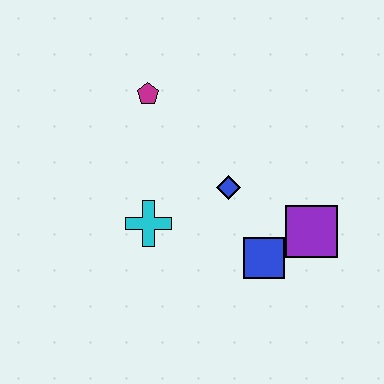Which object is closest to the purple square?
The blue square is closest to the purple square.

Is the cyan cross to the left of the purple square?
Yes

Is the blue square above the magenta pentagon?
No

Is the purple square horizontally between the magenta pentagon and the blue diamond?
No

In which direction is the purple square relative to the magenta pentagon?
The purple square is to the right of the magenta pentagon.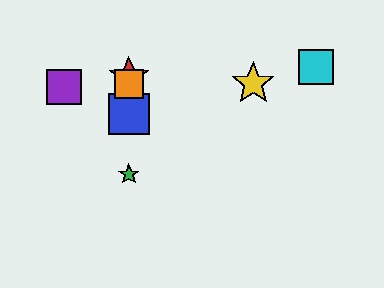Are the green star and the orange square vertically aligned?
Yes, both are at x≈129.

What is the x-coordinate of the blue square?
The blue square is at x≈129.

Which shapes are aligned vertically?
The red star, the blue square, the green star, the orange square are aligned vertically.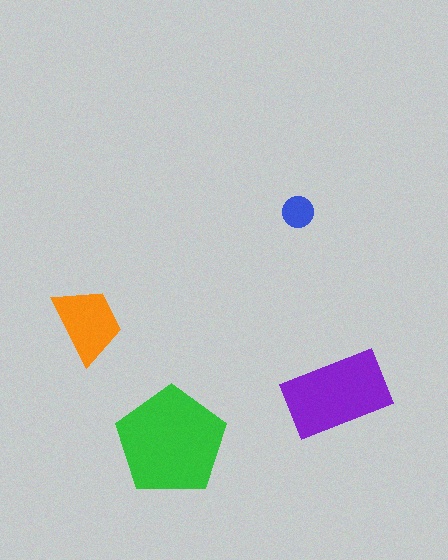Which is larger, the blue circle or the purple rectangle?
The purple rectangle.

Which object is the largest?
The green pentagon.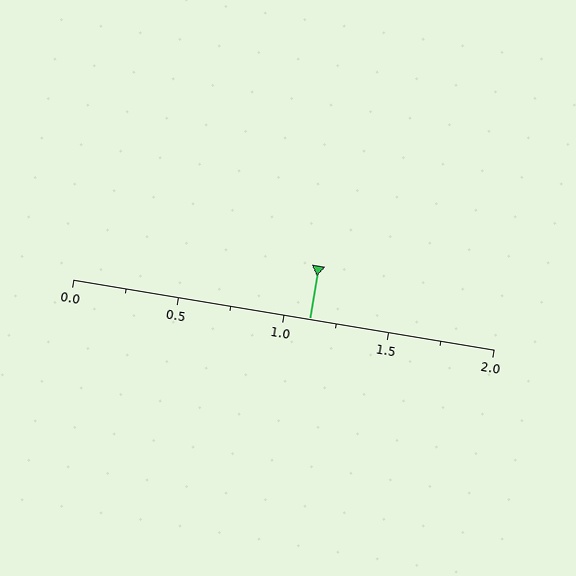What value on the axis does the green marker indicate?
The marker indicates approximately 1.12.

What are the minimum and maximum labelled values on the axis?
The axis runs from 0.0 to 2.0.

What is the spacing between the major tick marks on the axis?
The major ticks are spaced 0.5 apart.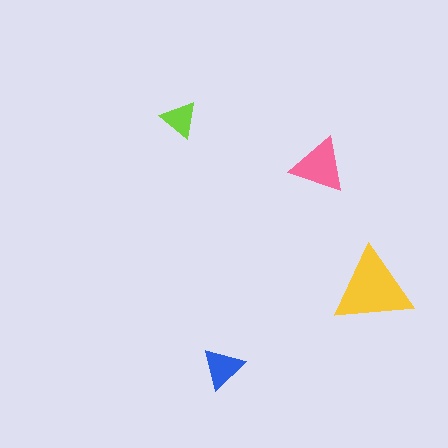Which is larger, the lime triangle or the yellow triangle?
The yellow one.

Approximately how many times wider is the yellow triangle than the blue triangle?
About 2 times wider.